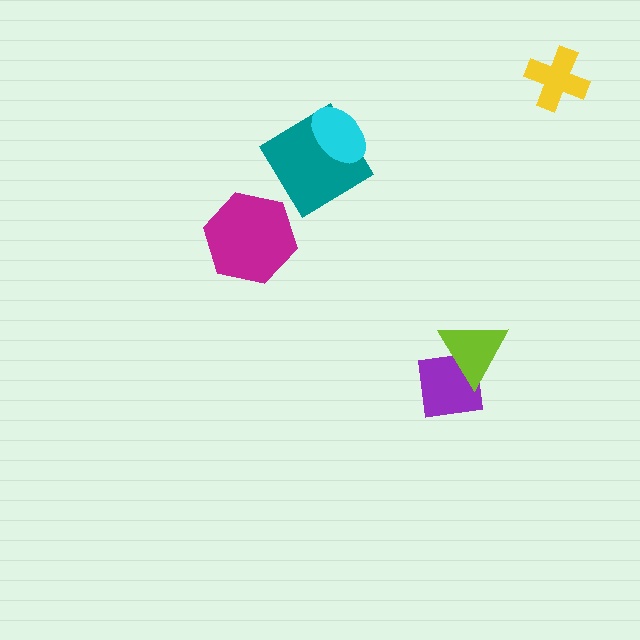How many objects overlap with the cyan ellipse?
1 object overlaps with the cyan ellipse.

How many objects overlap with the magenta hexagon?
0 objects overlap with the magenta hexagon.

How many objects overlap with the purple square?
1 object overlaps with the purple square.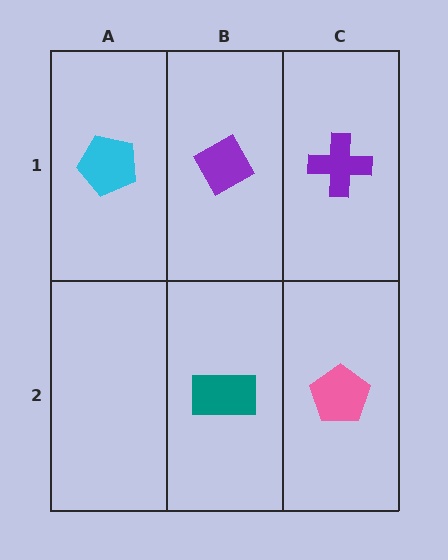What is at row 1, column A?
A cyan pentagon.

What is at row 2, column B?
A teal rectangle.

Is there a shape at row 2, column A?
No, that cell is empty.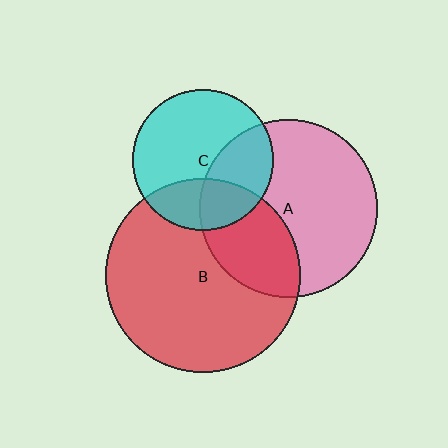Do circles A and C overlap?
Yes.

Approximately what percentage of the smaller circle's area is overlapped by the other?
Approximately 35%.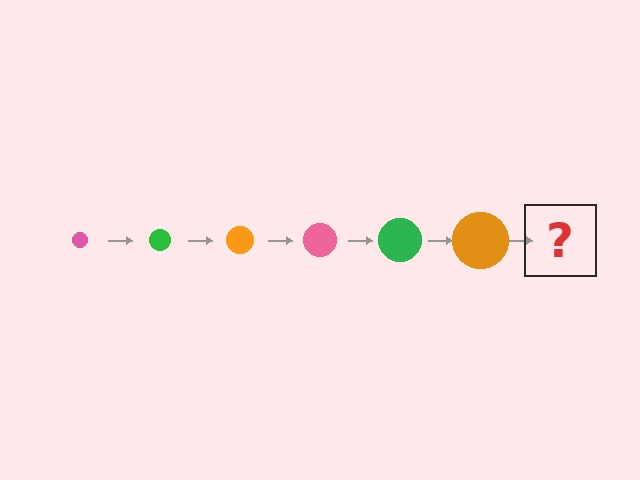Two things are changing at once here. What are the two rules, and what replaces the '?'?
The two rules are that the circle grows larger each step and the color cycles through pink, green, and orange. The '?' should be a pink circle, larger than the previous one.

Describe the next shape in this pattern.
It should be a pink circle, larger than the previous one.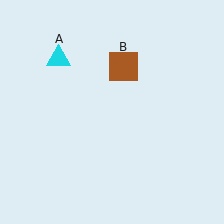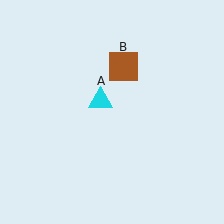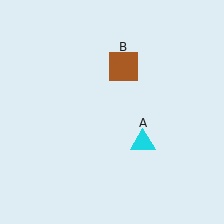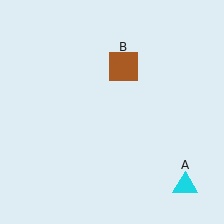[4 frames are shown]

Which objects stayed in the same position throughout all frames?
Brown square (object B) remained stationary.